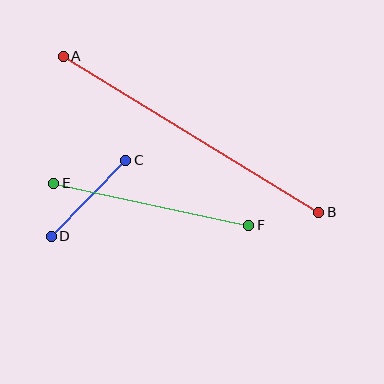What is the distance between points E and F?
The distance is approximately 199 pixels.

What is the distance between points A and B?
The distance is approximately 299 pixels.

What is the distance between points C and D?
The distance is approximately 106 pixels.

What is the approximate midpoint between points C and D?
The midpoint is at approximately (88, 198) pixels.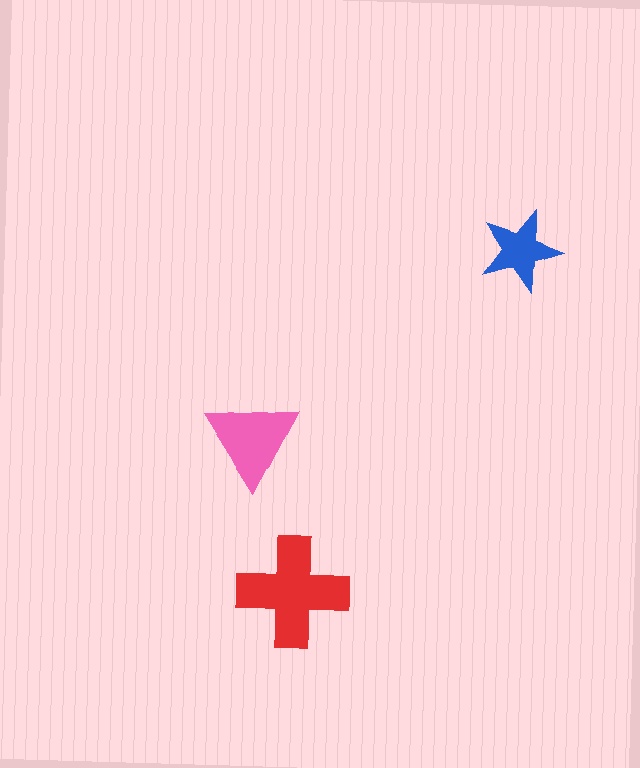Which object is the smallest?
The blue star.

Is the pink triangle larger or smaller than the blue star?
Larger.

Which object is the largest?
The red cross.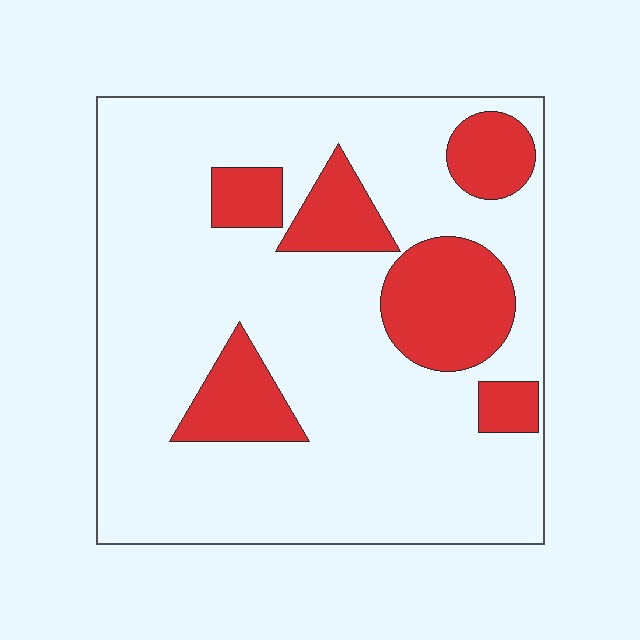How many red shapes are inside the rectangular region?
6.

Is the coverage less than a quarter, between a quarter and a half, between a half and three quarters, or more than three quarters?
Less than a quarter.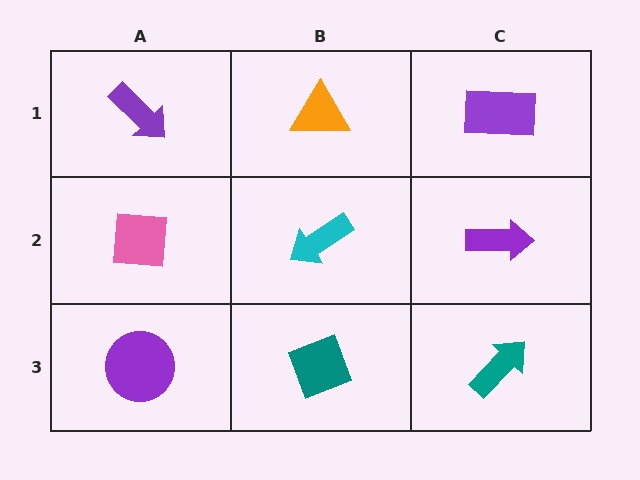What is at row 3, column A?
A purple circle.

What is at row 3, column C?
A teal arrow.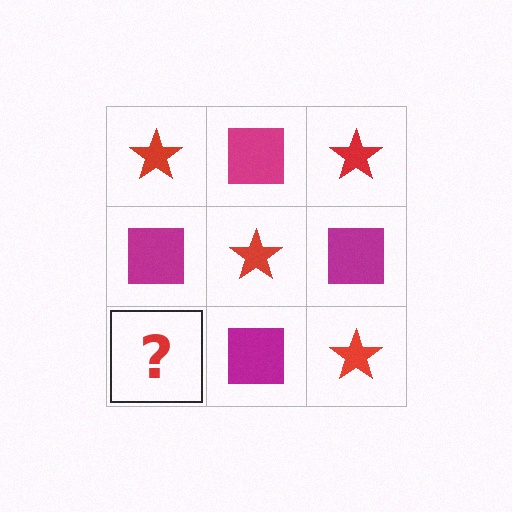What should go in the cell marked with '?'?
The missing cell should contain a red star.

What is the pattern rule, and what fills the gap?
The rule is that it alternates red star and magenta square in a checkerboard pattern. The gap should be filled with a red star.